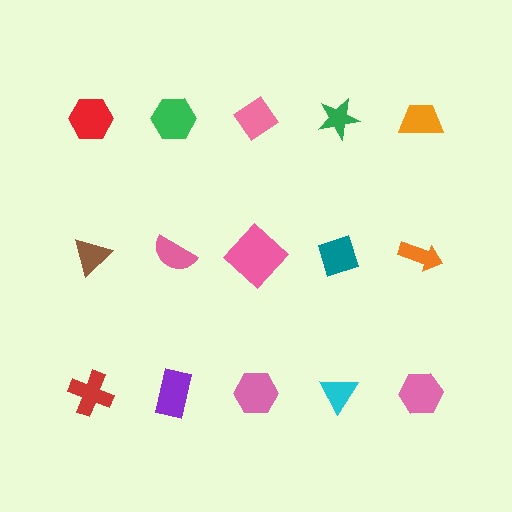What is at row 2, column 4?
A teal diamond.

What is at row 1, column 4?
A green star.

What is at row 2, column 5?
An orange arrow.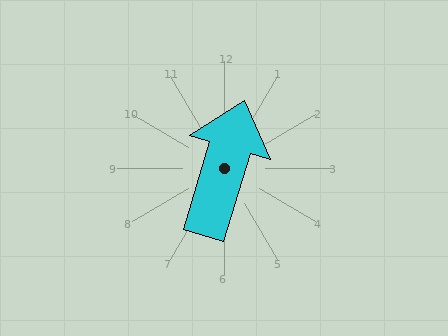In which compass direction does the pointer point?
North.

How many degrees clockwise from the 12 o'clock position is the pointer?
Approximately 17 degrees.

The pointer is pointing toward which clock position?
Roughly 1 o'clock.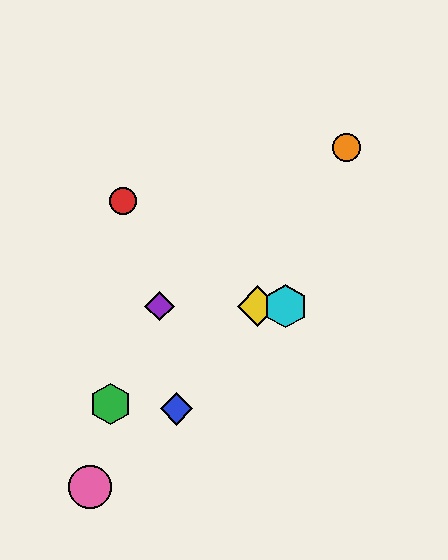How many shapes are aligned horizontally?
3 shapes (the yellow diamond, the purple diamond, the cyan hexagon) are aligned horizontally.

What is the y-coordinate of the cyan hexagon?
The cyan hexagon is at y≈306.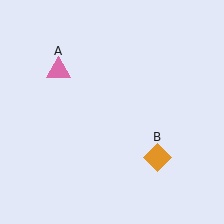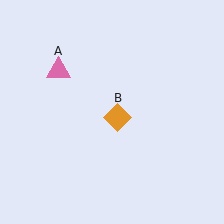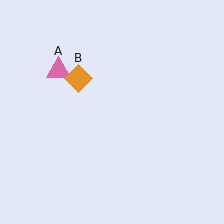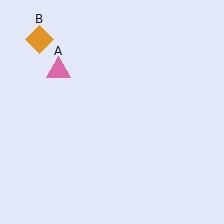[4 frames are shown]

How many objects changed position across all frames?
1 object changed position: orange diamond (object B).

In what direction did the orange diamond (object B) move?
The orange diamond (object B) moved up and to the left.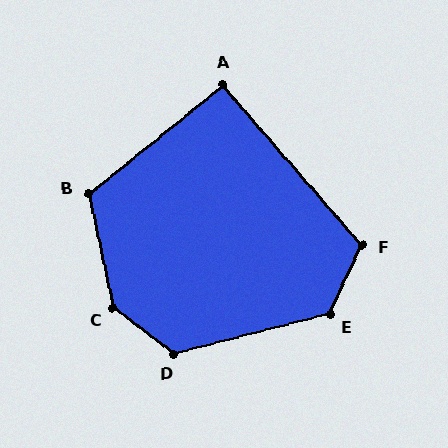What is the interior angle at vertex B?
Approximately 117 degrees (obtuse).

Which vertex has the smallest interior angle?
A, at approximately 92 degrees.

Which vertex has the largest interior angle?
C, at approximately 139 degrees.